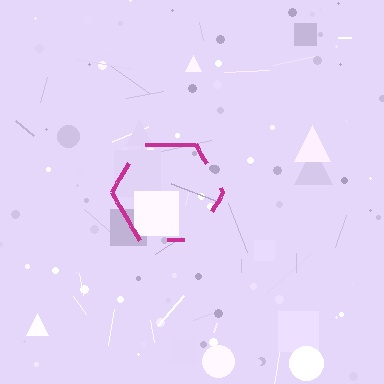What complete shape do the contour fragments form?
The contour fragments form a hexagon.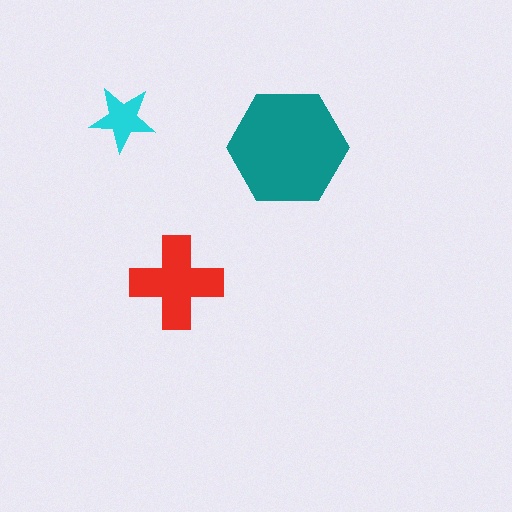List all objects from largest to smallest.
The teal hexagon, the red cross, the cyan star.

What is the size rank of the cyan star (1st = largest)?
3rd.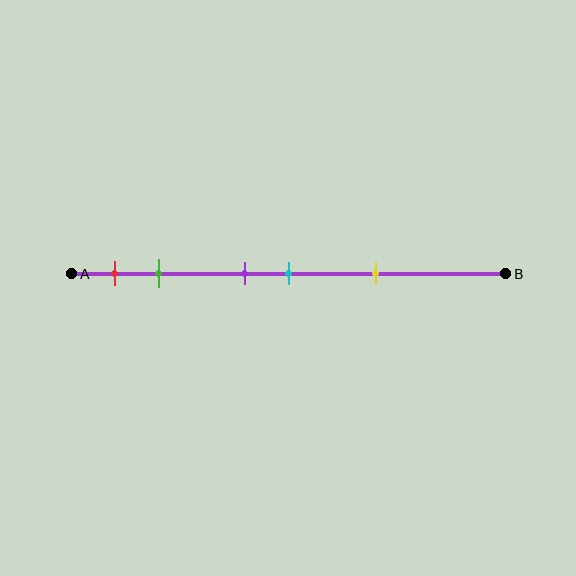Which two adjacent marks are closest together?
The purple and cyan marks are the closest adjacent pair.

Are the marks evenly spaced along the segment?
No, the marks are not evenly spaced.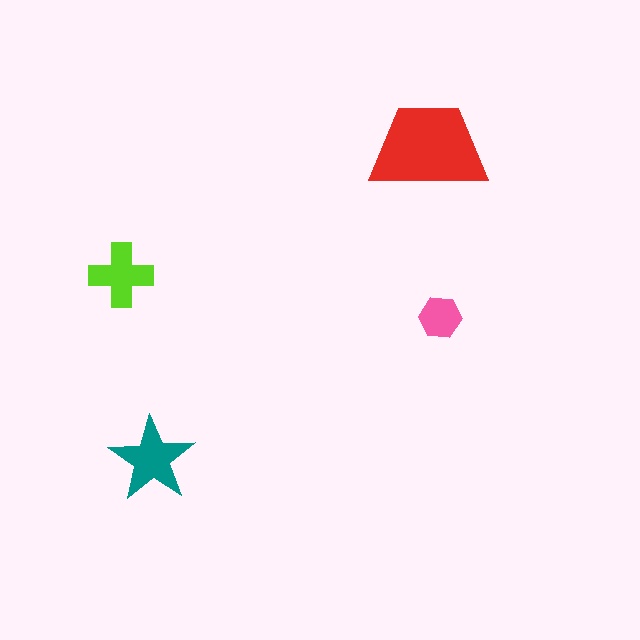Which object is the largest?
The red trapezoid.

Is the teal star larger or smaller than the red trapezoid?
Smaller.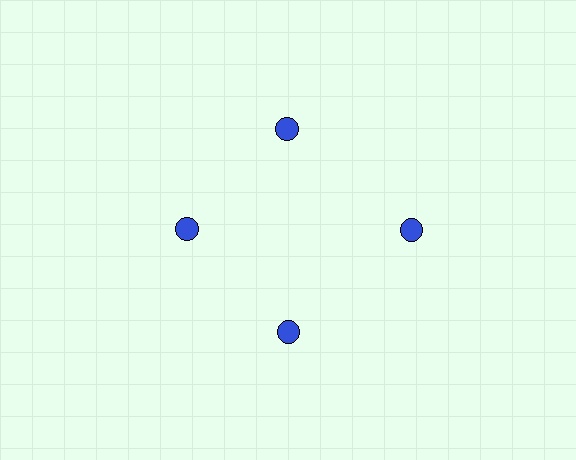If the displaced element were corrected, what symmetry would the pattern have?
It would have 4-fold rotational symmetry — the pattern would map onto itself every 90 degrees.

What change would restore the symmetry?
The symmetry would be restored by moving it inward, back onto the ring so that all 4 circles sit at equal angles and equal distance from the center.